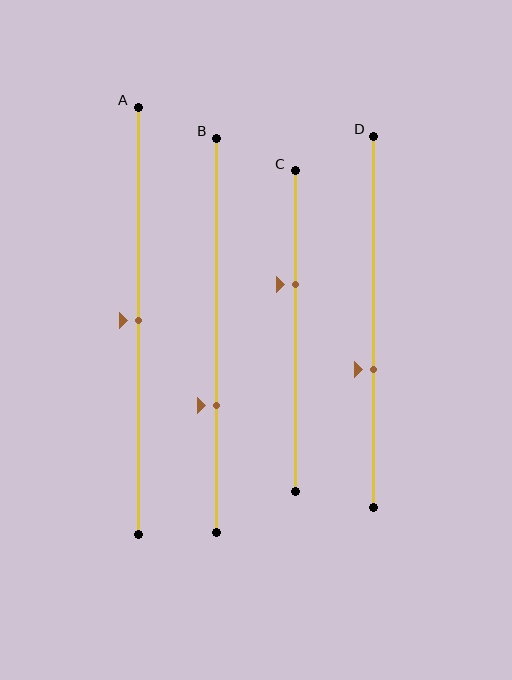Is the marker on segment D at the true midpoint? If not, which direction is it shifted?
No, the marker on segment D is shifted downward by about 13% of the segment length.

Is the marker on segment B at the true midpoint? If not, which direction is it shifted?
No, the marker on segment B is shifted downward by about 18% of the segment length.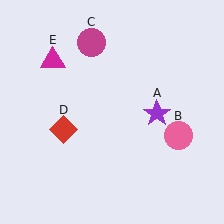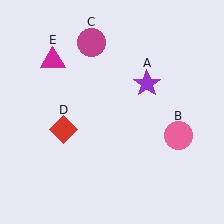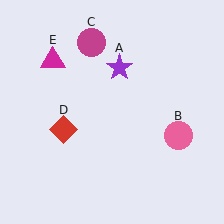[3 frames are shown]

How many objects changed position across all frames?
1 object changed position: purple star (object A).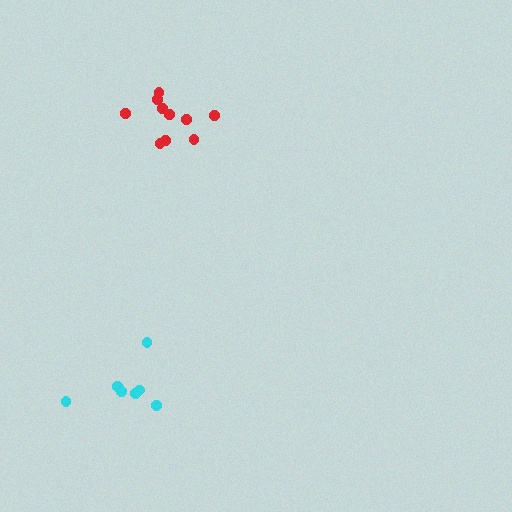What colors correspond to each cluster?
The clusters are colored: cyan, red.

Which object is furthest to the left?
The cyan cluster is leftmost.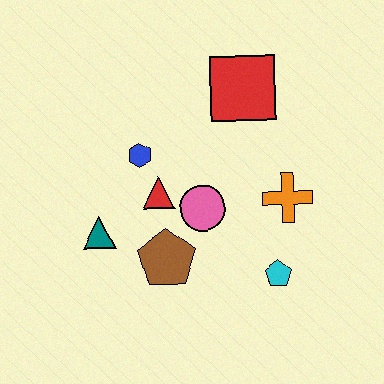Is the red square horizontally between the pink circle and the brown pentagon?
No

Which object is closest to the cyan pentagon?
The orange cross is closest to the cyan pentagon.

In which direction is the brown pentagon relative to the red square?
The brown pentagon is below the red square.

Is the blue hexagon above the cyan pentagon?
Yes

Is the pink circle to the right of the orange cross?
No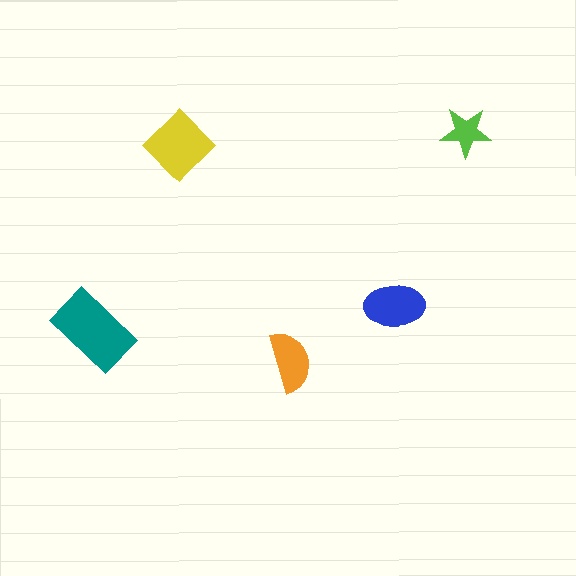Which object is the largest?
The teal rectangle.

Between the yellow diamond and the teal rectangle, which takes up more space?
The teal rectangle.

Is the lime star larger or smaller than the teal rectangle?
Smaller.